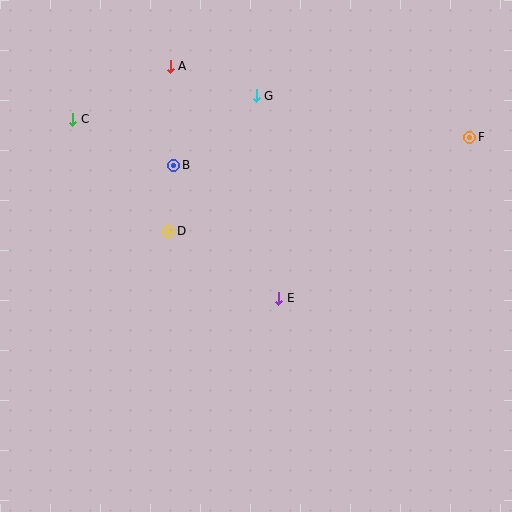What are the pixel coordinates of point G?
Point G is at (256, 96).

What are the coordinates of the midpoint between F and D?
The midpoint between F and D is at (319, 184).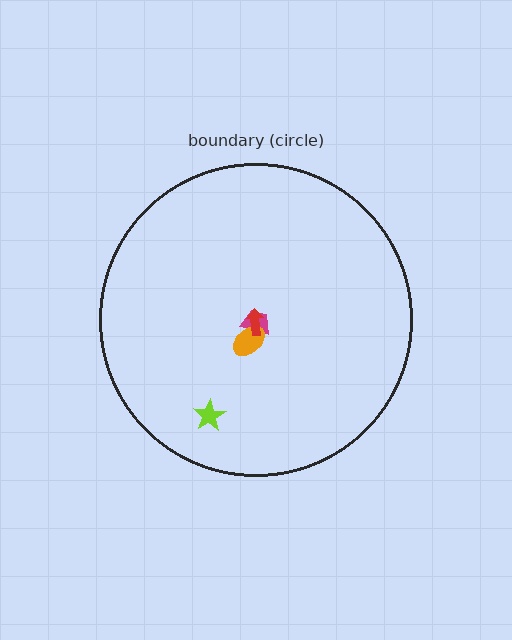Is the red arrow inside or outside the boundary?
Inside.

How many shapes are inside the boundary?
4 inside, 0 outside.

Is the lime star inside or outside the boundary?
Inside.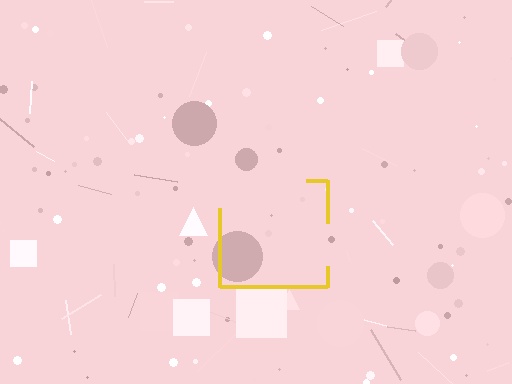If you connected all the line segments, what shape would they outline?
They would outline a square.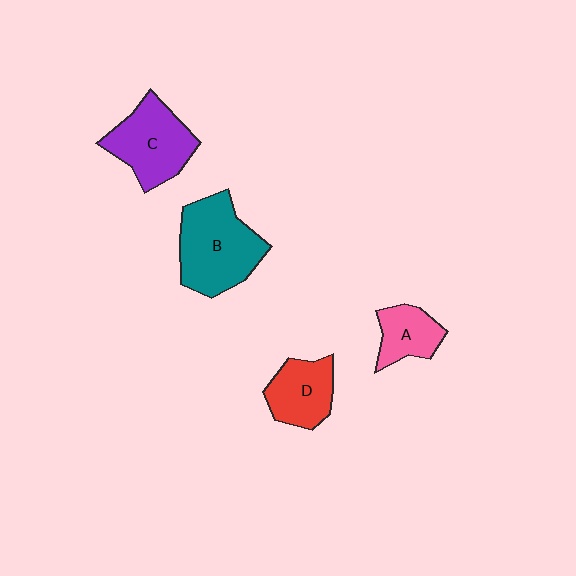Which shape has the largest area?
Shape B (teal).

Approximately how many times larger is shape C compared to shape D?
Approximately 1.4 times.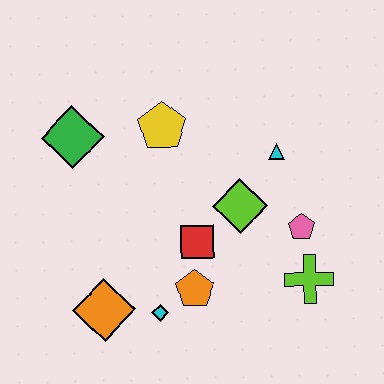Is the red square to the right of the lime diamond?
No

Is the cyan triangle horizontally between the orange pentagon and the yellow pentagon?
No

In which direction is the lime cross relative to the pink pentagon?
The lime cross is below the pink pentagon.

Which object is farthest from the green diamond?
The lime cross is farthest from the green diamond.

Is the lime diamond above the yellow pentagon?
No